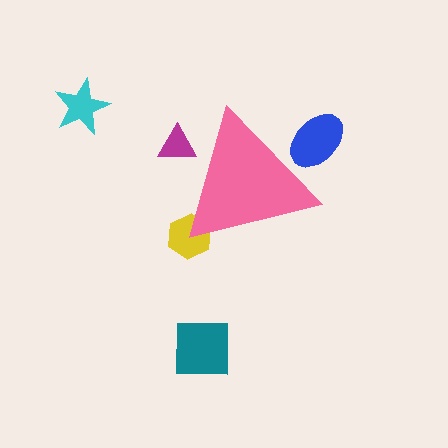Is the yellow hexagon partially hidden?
Yes, the yellow hexagon is partially hidden behind the pink triangle.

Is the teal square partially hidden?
No, the teal square is fully visible.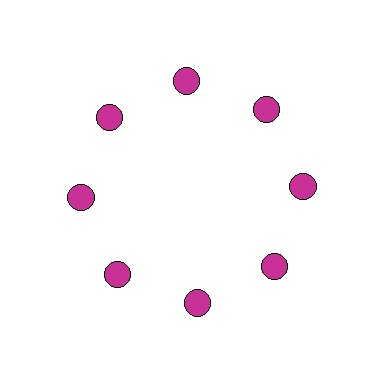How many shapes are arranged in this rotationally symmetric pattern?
There are 8 shapes, arranged in 8 groups of 1.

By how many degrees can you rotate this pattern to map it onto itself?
The pattern maps onto itself every 45 degrees of rotation.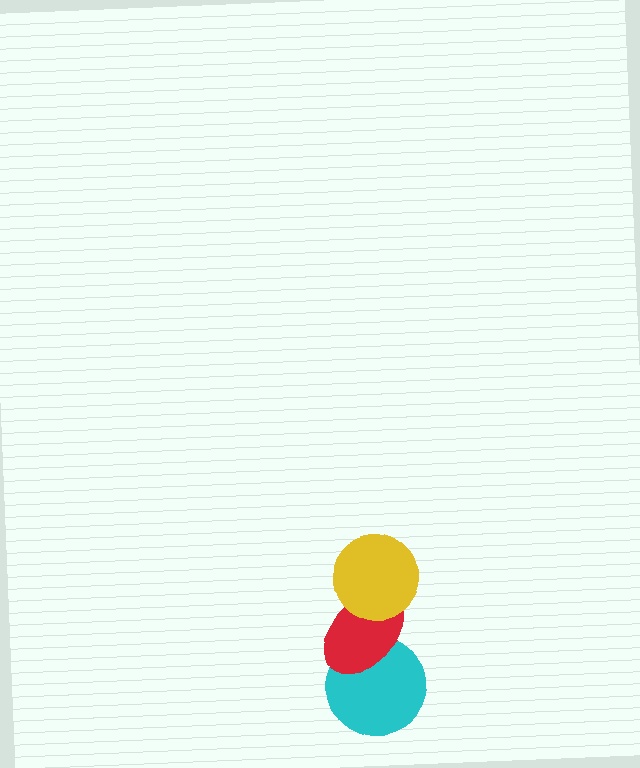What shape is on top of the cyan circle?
The red ellipse is on top of the cyan circle.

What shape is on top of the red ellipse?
The yellow circle is on top of the red ellipse.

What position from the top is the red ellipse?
The red ellipse is 2nd from the top.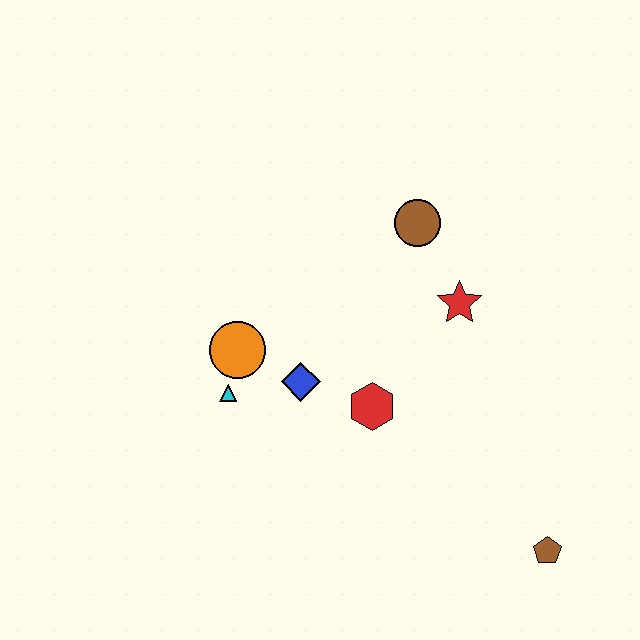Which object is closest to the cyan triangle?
The orange circle is closest to the cyan triangle.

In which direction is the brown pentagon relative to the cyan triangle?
The brown pentagon is to the right of the cyan triangle.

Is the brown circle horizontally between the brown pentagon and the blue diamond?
Yes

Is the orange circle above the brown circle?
No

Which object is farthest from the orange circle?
The brown pentagon is farthest from the orange circle.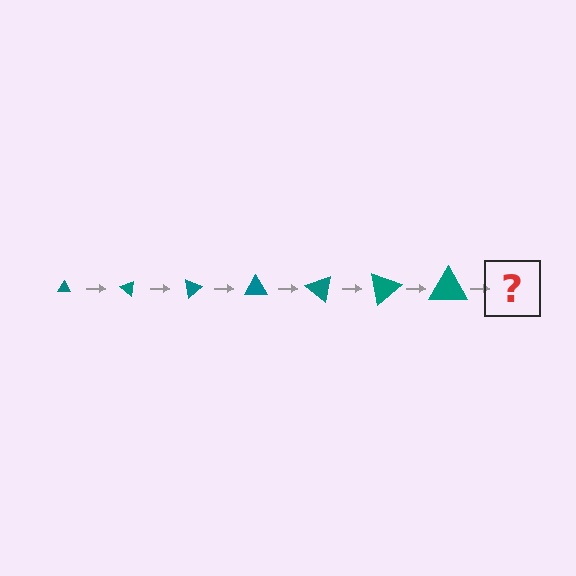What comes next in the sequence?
The next element should be a triangle, larger than the previous one and rotated 280 degrees from the start.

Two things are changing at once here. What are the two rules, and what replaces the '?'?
The two rules are that the triangle grows larger each step and it rotates 40 degrees each step. The '?' should be a triangle, larger than the previous one and rotated 280 degrees from the start.